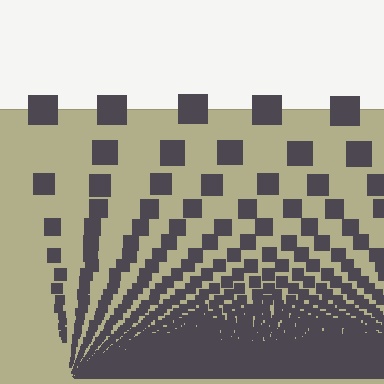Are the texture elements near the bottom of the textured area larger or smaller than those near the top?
Smaller. The gradient is inverted — elements near the bottom are smaller and denser.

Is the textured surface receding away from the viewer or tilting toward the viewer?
The surface appears to tilt toward the viewer. Texture elements get larger and sparser toward the top.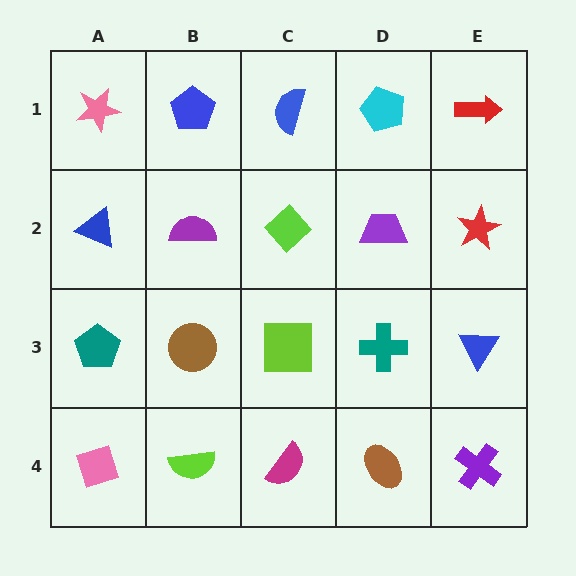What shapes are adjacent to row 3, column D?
A purple trapezoid (row 2, column D), a brown ellipse (row 4, column D), a lime square (row 3, column C), a blue triangle (row 3, column E).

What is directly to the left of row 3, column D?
A lime square.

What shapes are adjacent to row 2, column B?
A blue pentagon (row 1, column B), a brown circle (row 3, column B), a blue triangle (row 2, column A), a lime diamond (row 2, column C).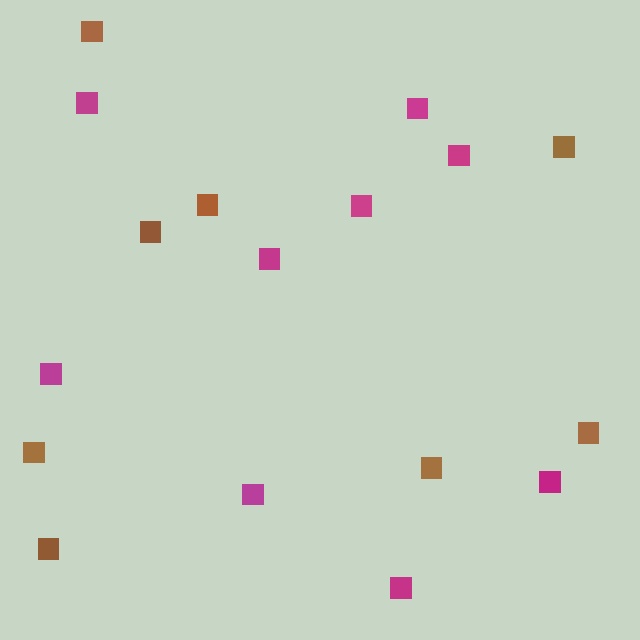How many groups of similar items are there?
There are 2 groups: one group of brown squares (8) and one group of magenta squares (9).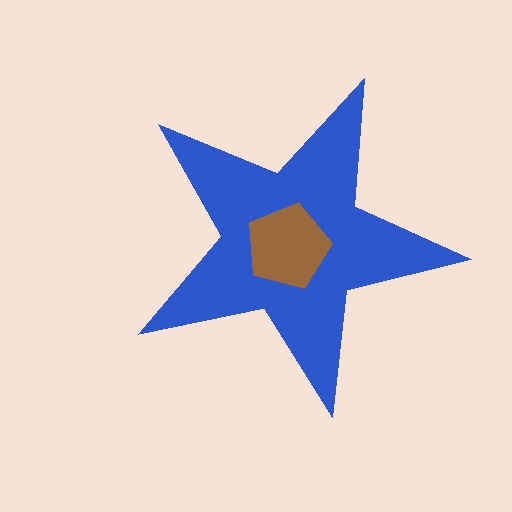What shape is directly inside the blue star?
The brown pentagon.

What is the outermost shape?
The blue star.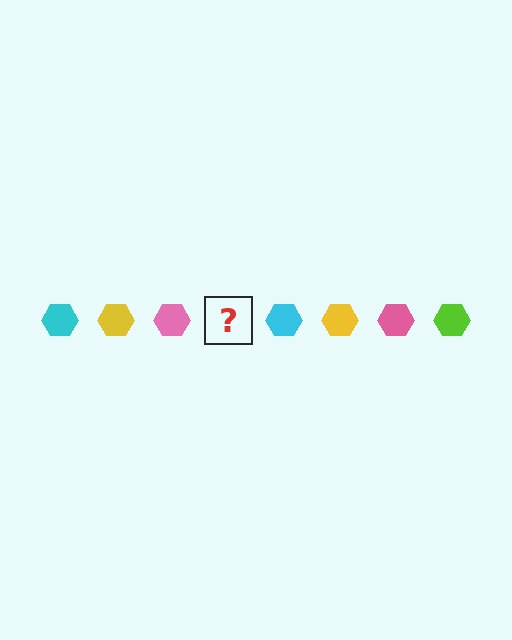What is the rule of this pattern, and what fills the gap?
The rule is that the pattern cycles through cyan, yellow, pink, lime hexagons. The gap should be filled with a lime hexagon.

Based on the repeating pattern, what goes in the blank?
The blank should be a lime hexagon.